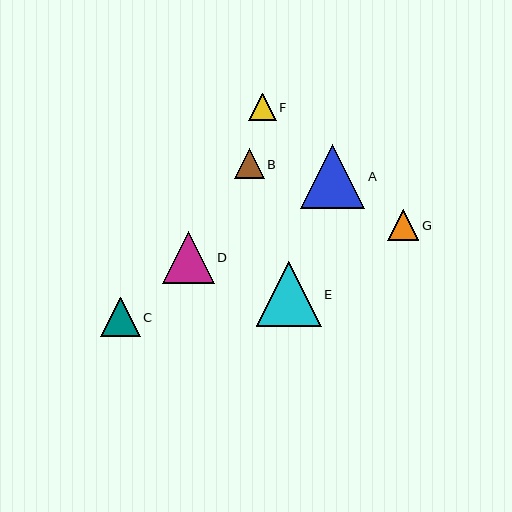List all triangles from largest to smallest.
From largest to smallest: E, A, D, C, G, B, F.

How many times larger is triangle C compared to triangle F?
Triangle C is approximately 1.4 times the size of triangle F.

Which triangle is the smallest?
Triangle F is the smallest with a size of approximately 28 pixels.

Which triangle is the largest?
Triangle E is the largest with a size of approximately 65 pixels.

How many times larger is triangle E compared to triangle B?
Triangle E is approximately 2.2 times the size of triangle B.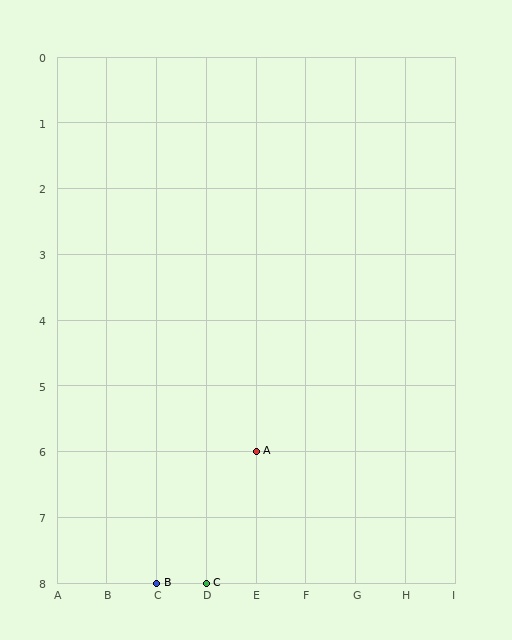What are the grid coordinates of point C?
Point C is at grid coordinates (D, 8).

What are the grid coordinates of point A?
Point A is at grid coordinates (E, 6).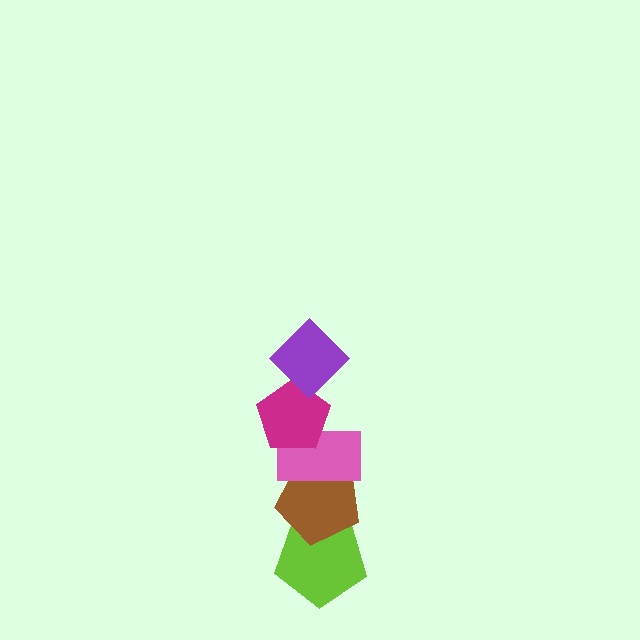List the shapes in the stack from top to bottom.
From top to bottom: the purple diamond, the magenta pentagon, the pink rectangle, the brown pentagon, the lime pentagon.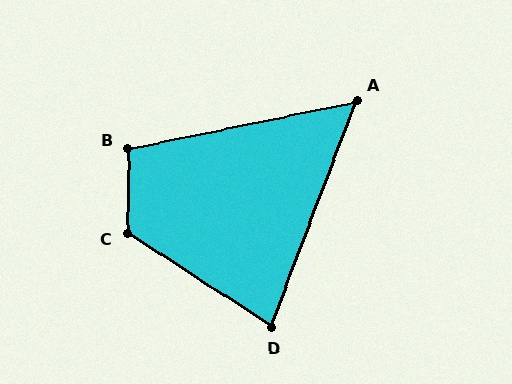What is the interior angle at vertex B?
Approximately 102 degrees (obtuse).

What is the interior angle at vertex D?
Approximately 78 degrees (acute).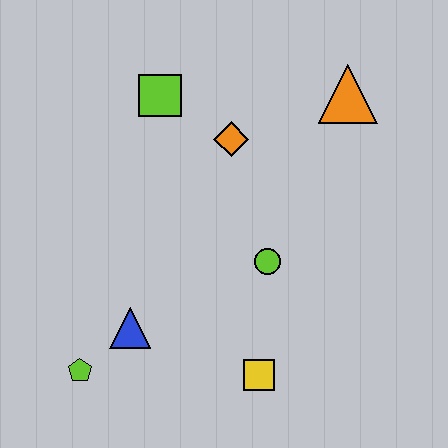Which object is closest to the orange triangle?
The orange diamond is closest to the orange triangle.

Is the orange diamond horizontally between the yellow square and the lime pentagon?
Yes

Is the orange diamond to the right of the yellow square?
No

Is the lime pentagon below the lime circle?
Yes